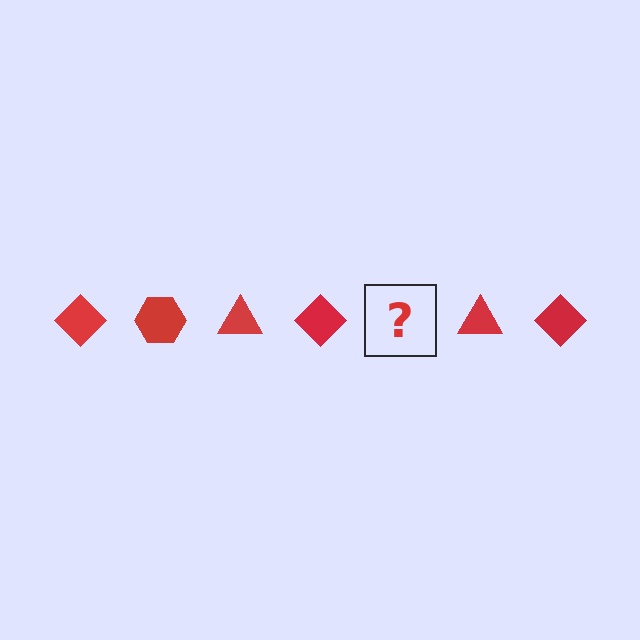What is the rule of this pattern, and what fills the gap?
The rule is that the pattern cycles through diamond, hexagon, triangle shapes in red. The gap should be filled with a red hexagon.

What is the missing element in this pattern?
The missing element is a red hexagon.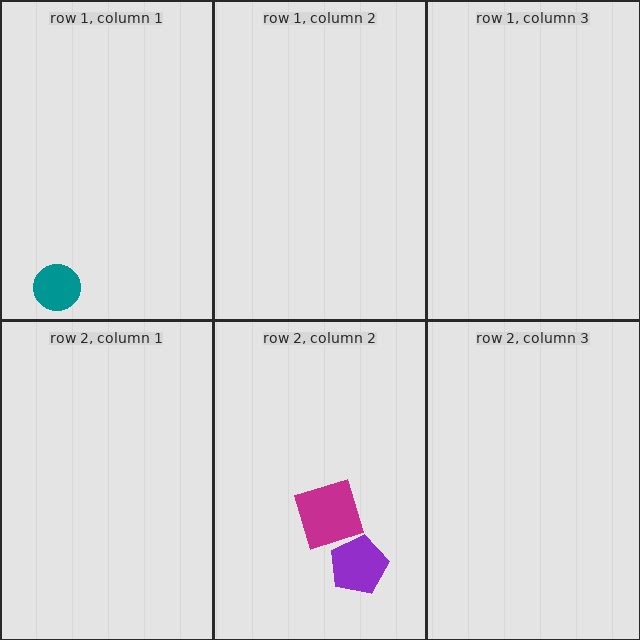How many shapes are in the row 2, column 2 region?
2.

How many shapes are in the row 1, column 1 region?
1.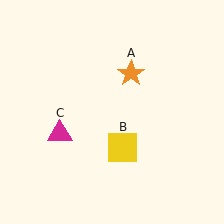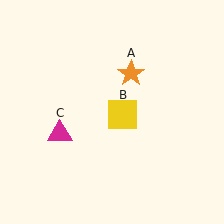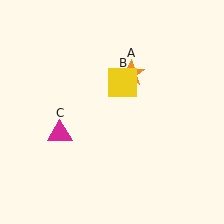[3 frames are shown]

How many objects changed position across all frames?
1 object changed position: yellow square (object B).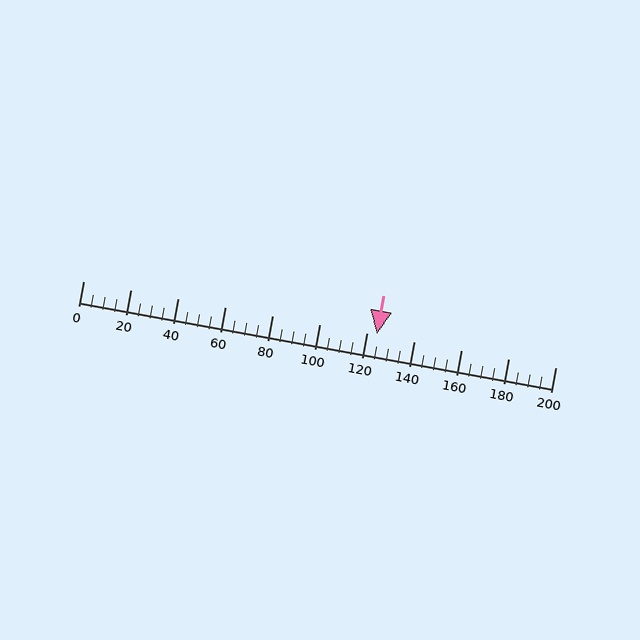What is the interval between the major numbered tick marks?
The major tick marks are spaced 20 units apart.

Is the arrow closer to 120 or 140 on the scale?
The arrow is closer to 120.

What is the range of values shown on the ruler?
The ruler shows values from 0 to 200.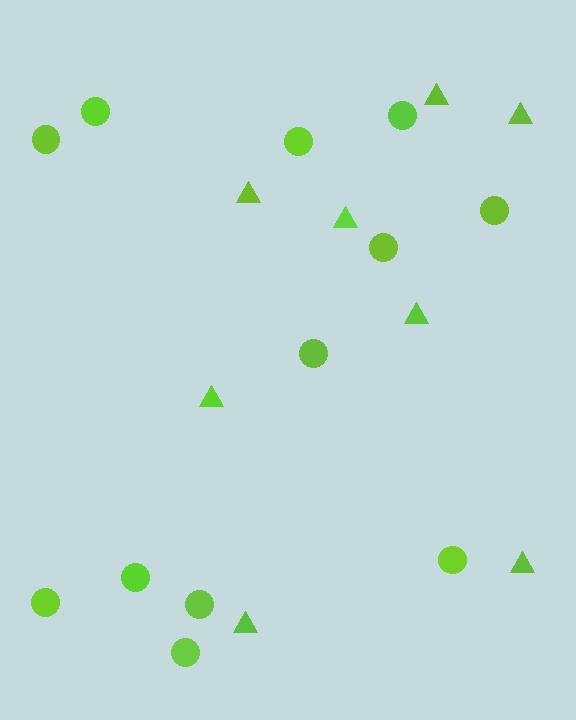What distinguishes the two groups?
There are 2 groups: one group of triangles (8) and one group of circles (12).